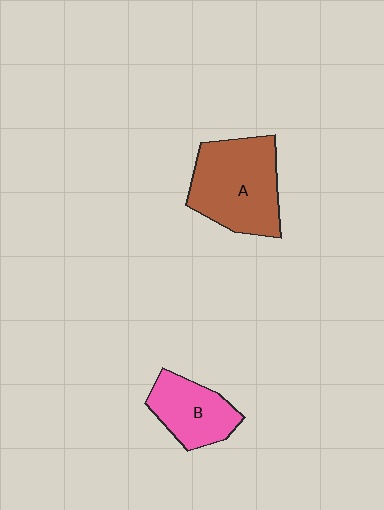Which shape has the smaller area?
Shape B (pink).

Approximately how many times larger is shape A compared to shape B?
Approximately 1.6 times.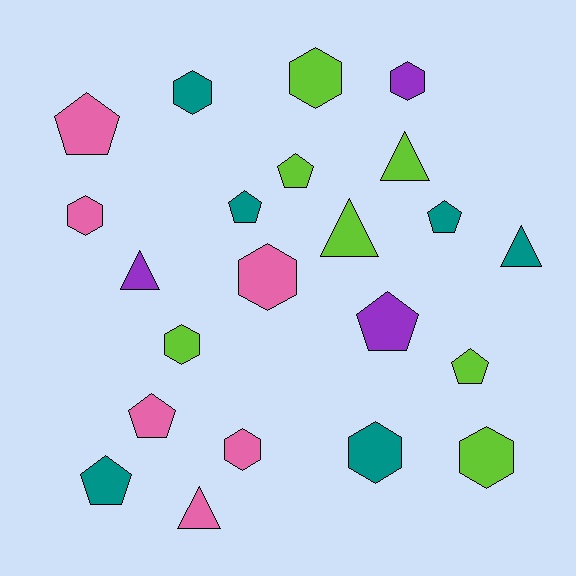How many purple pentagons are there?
There is 1 purple pentagon.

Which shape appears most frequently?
Hexagon, with 9 objects.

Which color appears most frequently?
Lime, with 7 objects.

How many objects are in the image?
There are 22 objects.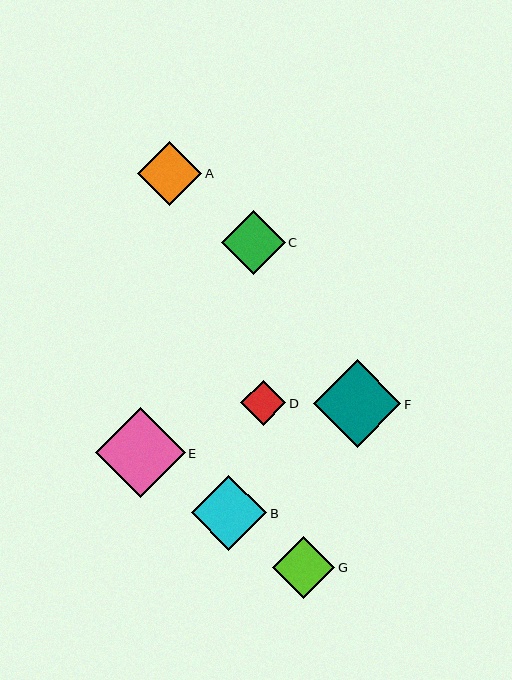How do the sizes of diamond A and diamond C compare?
Diamond A and diamond C are approximately the same size.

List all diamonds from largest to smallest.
From largest to smallest: E, F, B, A, C, G, D.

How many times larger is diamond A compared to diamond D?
Diamond A is approximately 1.4 times the size of diamond D.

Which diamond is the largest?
Diamond E is the largest with a size of approximately 90 pixels.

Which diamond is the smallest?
Diamond D is the smallest with a size of approximately 45 pixels.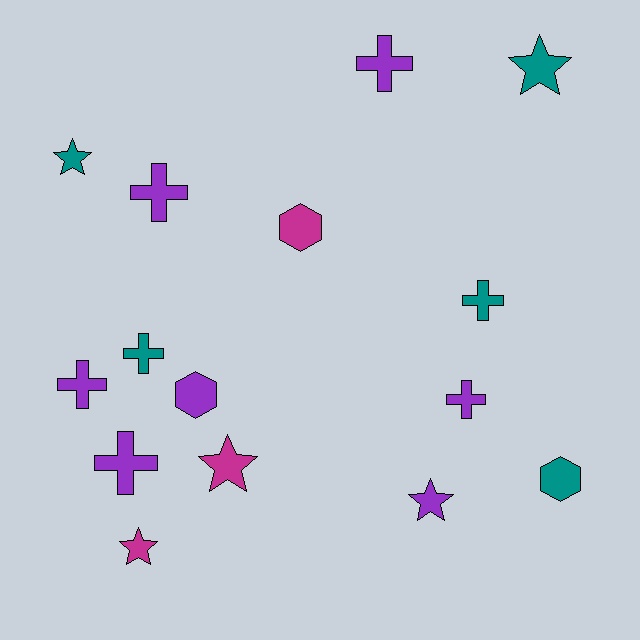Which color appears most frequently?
Purple, with 7 objects.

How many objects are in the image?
There are 15 objects.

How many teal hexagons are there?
There is 1 teal hexagon.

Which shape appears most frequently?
Cross, with 7 objects.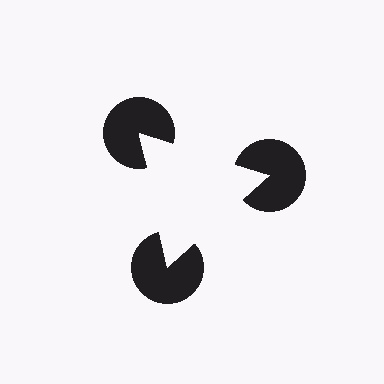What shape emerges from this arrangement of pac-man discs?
An illusory triangle — its edges are inferred from the aligned wedge cuts in the pac-man discs, not physically drawn.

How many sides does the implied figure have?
3 sides.